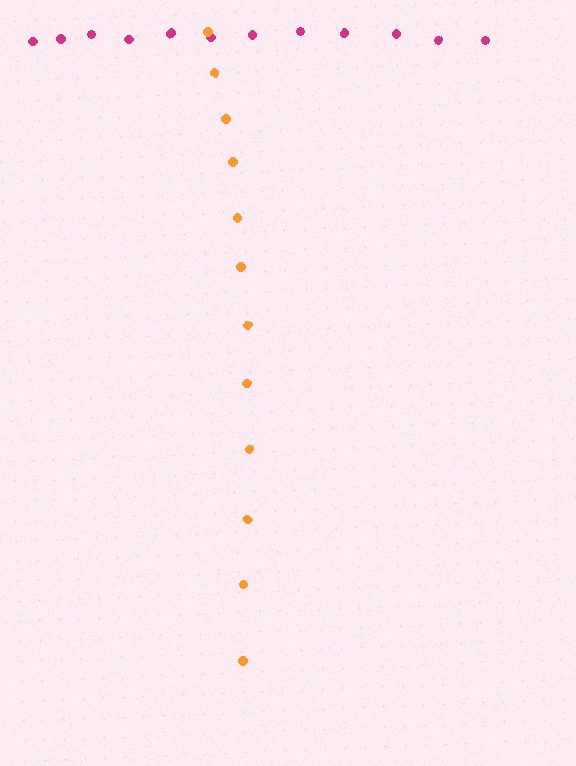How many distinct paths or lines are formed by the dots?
There are 2 distinct paths.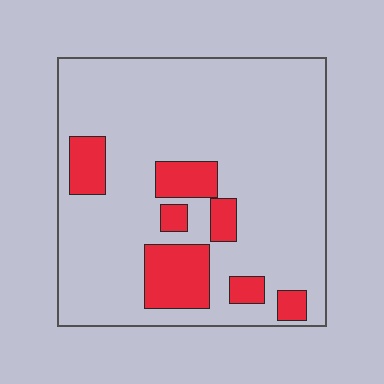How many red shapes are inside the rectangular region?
7.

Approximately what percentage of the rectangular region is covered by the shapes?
Approximately 15%.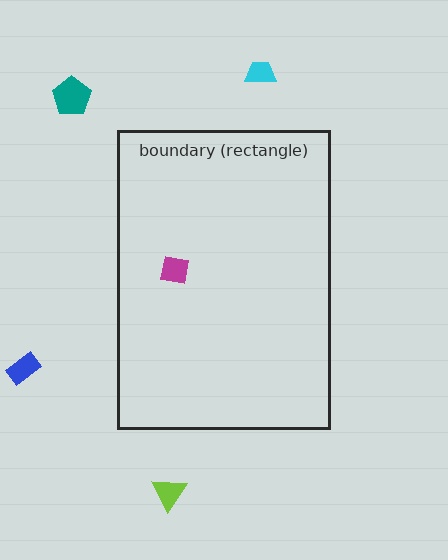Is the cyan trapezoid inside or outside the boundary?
Outside.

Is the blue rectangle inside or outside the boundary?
Outside.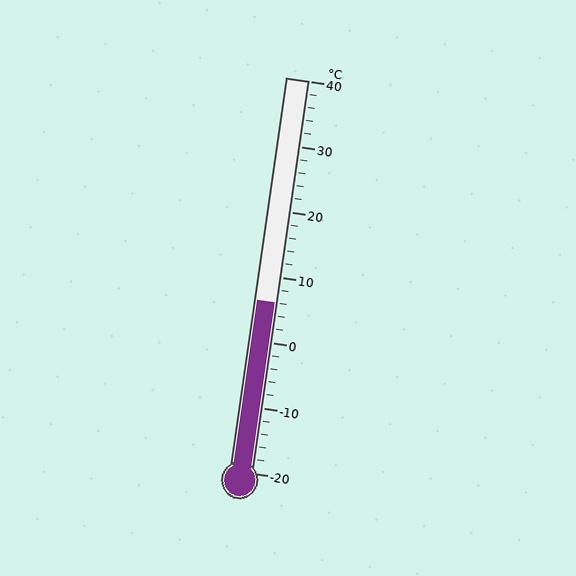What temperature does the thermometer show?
The thermometer shows approximately 6°C.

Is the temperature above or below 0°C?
The temperature is above 0°C.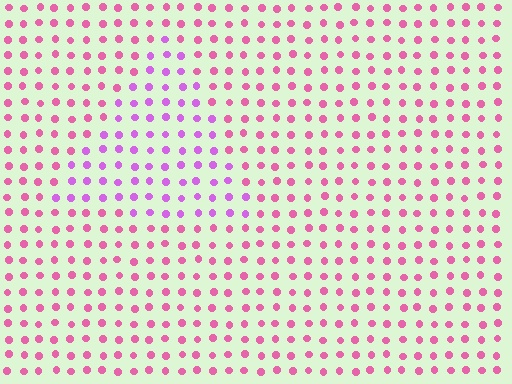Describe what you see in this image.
The image is filled with small pink elements in a uniform arrangement. A triangle-shaped region is visible where the elements are tinted to a slightly different hue, forming a subtle color boundary.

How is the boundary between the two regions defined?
The boundary is defined purely by a slight shift in hue (about 36 degrees). Spacing, size, and orientation are identical on both sides.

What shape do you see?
I see a triangle.